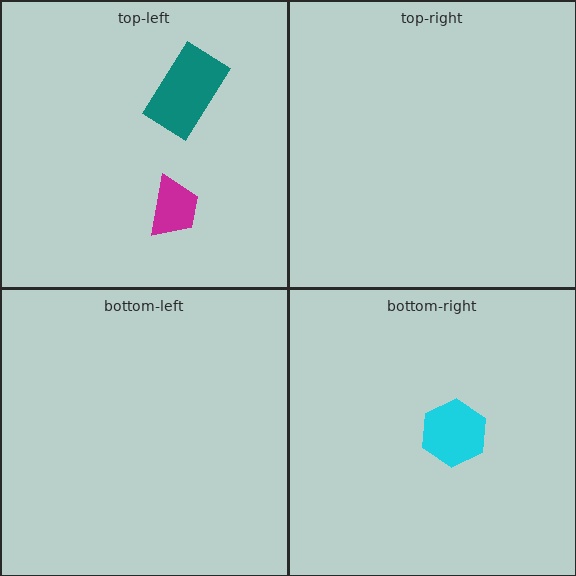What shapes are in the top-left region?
The teal rectangle, the magenta trapezoid.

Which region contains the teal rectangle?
The top-left region.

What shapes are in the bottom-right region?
The cyan hexagon.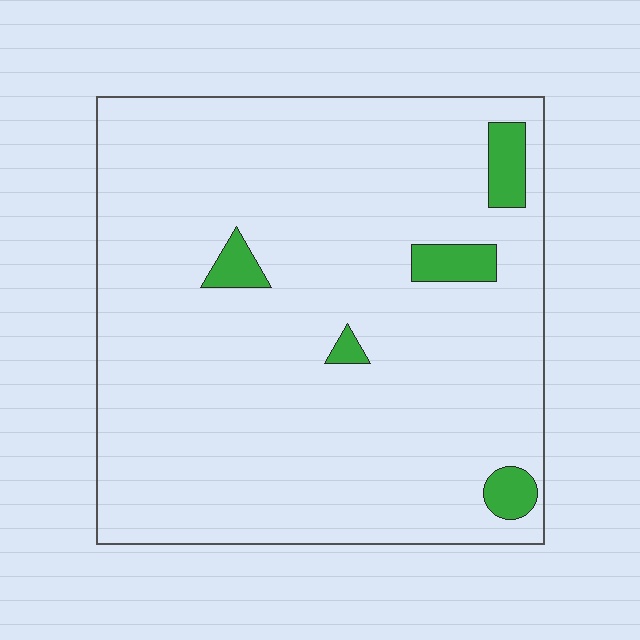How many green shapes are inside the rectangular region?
5.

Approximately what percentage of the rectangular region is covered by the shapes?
Approximately 5%.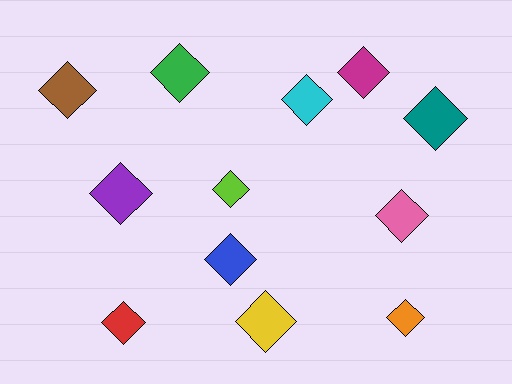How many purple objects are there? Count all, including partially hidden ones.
There is 1 purple object.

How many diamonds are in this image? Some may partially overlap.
There are 12 diamonds.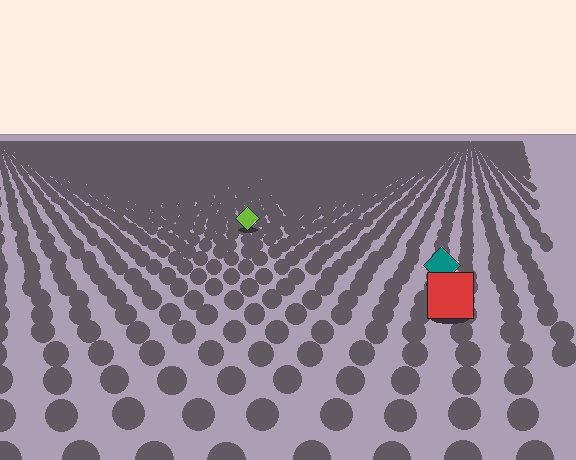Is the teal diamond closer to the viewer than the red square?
No. The red square is closer — you can tell from the texture gradient: the ground texture is coarser near it.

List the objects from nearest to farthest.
From nearest to farthest: the red square, the teal diamond, the lime diamond.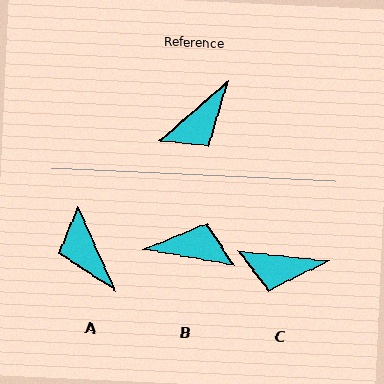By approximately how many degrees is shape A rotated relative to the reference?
Approximately 106 degrees clockwise.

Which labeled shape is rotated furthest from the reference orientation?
B, about 129 degrees away.